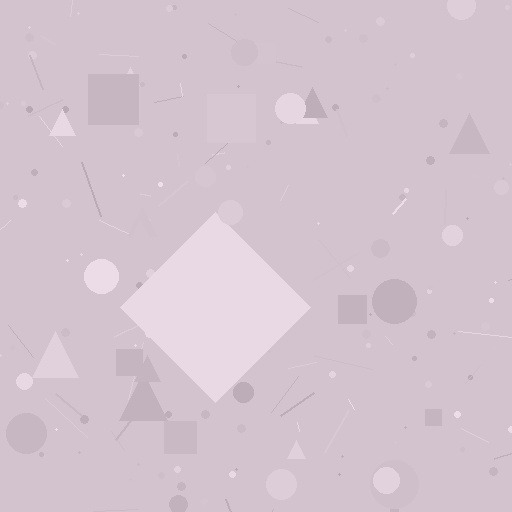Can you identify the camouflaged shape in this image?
The camouflaged shape is a diamond.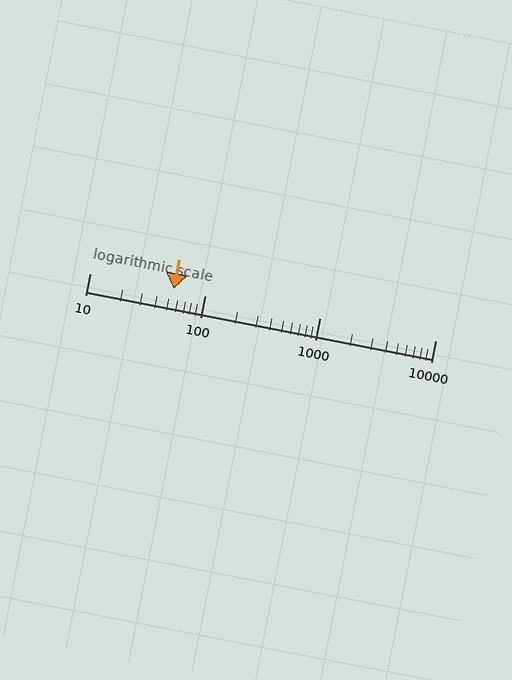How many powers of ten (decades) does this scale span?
The scale spans 3 decades, from 10 to 10000.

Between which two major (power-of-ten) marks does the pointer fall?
The pointer is between 10 and 100.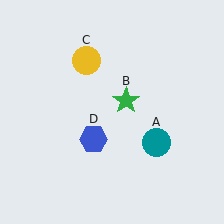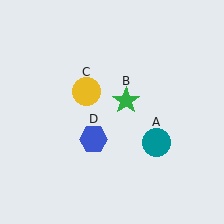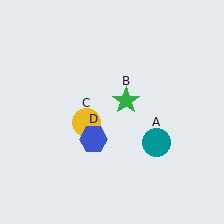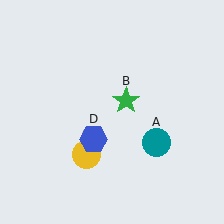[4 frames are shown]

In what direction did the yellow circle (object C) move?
The yellow circle (object C) moved down.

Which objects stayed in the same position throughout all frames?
Teal circle (object A) and green star (object B) and blue hexagon (object D) remained stationary.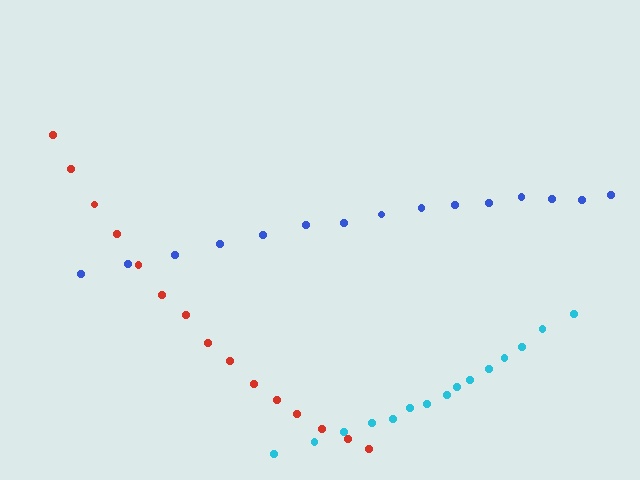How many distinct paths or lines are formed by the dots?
There are 3 distinct paths.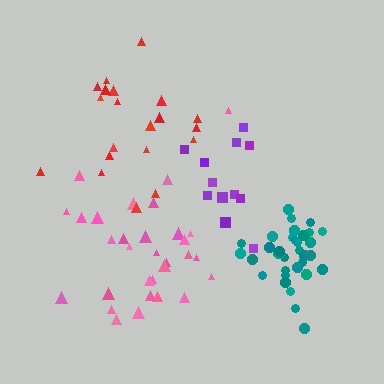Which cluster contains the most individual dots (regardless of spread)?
Teal (35).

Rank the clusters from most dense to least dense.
teal, purple, pink, red.